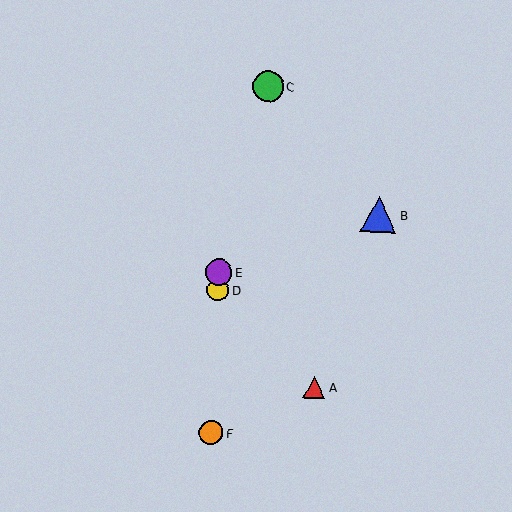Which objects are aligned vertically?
Objects D, E, F are aligned vertically.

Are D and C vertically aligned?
No, D is at x≈218 and C is at x≈268.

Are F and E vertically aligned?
Yes, both are at x≈211.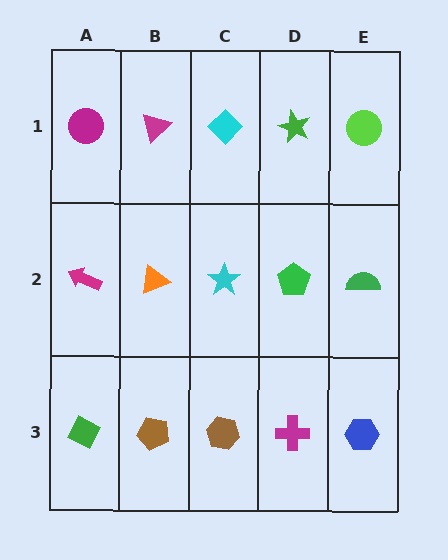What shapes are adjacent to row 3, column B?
An orange triangle (row 2, column B), a green diamond (row 3, column A), a brown hexagon (row 3, column C).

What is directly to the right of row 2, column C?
A green pentagon.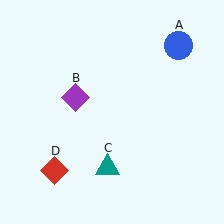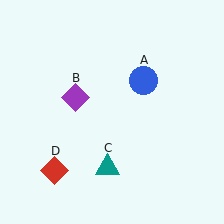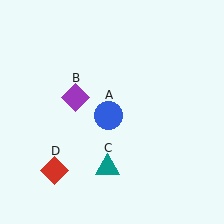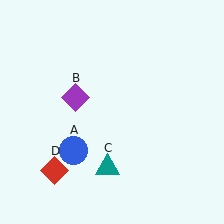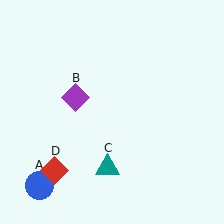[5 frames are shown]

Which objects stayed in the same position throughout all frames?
Purple diamond (object B) and teal triangle (object C) and red diamond (object D) remained stationary.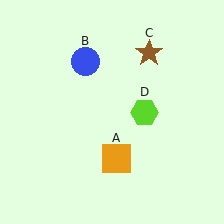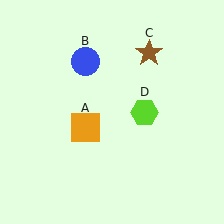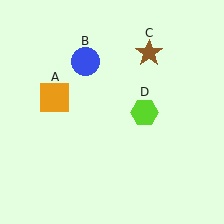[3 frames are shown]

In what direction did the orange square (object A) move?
The orange square (object A) moved up and to the left.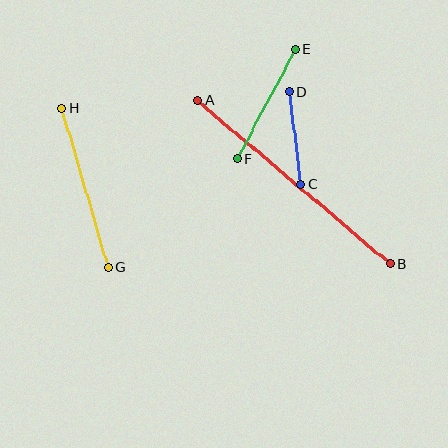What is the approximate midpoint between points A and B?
The midpoint is at approximately (294, 182) pixels.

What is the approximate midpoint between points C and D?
The midpoint is at approximately (295, 138) pixels.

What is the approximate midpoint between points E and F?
The midpoint is at approximately (266, 104) pixels.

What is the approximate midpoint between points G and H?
The midpoint is at approximately (85, 188) pixels.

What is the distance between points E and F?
The distance is approximately 124 pixels.